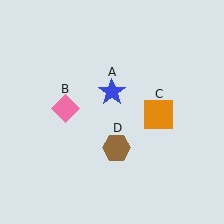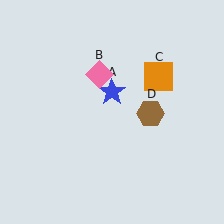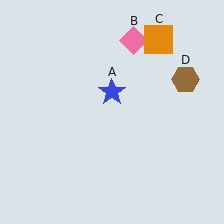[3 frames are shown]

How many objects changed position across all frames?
3 objects changed position: pink diamond (object B), orange square (object C), brown hexagon (object D).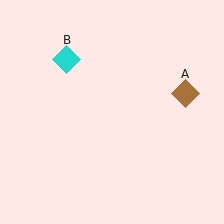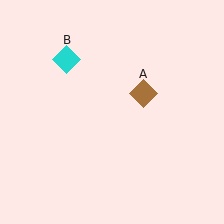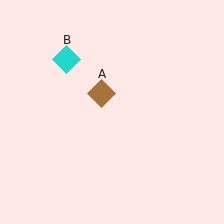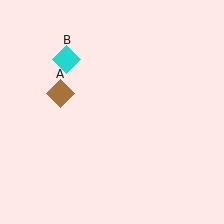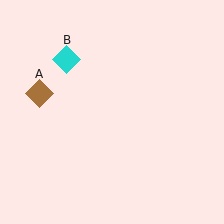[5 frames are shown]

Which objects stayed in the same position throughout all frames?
Cyan diamond (object B) remained stationary.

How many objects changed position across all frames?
1 object changed position: brown diamond (object A).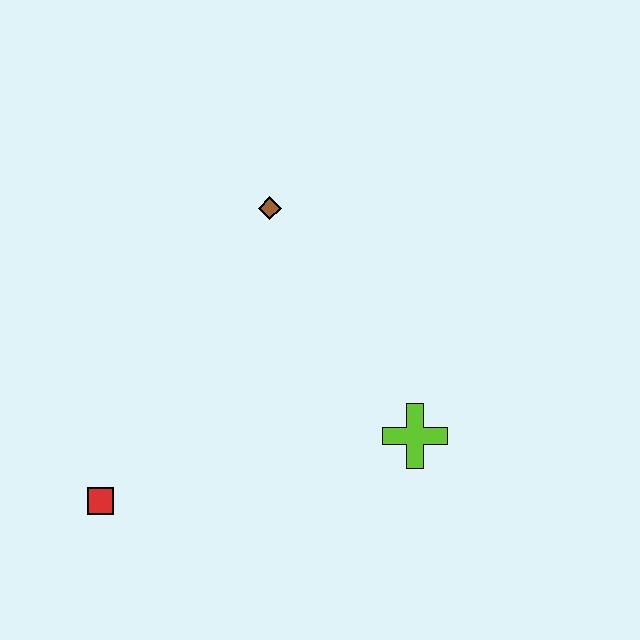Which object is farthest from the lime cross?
The red square is farthest from the lime cross.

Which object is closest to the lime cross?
The brown diamond is closest to the lime cross.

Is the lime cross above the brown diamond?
No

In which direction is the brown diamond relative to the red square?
The brown diamond is above the red square.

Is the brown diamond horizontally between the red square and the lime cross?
Yes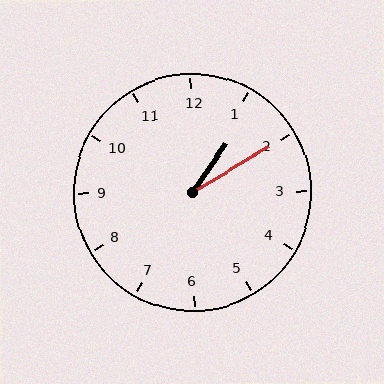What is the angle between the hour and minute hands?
Approximately 25 degrees.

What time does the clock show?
1:10.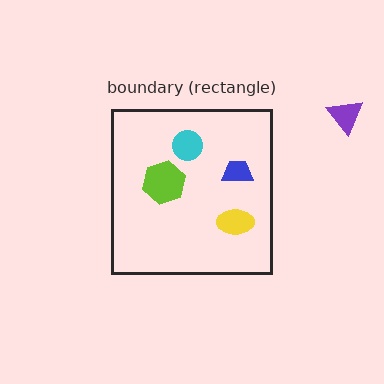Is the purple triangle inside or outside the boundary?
Outside.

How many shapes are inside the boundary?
4 inside, 1 outside.